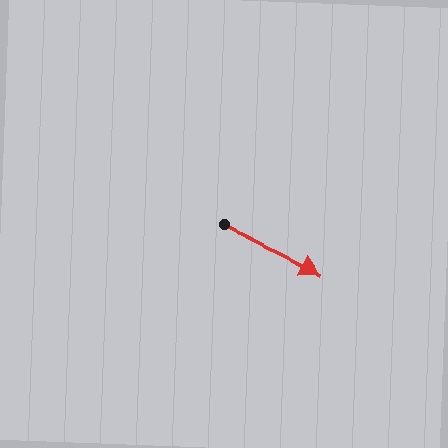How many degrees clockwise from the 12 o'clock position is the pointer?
Approximately 116 degrees.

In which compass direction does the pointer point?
Southeast.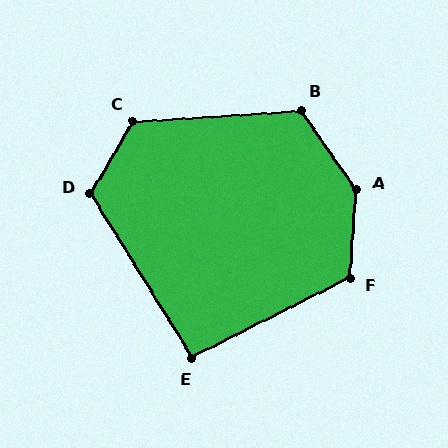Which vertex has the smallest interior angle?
E, at approximately 95 degrees.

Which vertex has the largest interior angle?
A, at approximately 141 degrees.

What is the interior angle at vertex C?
Approximately 124 degrees (obtuse).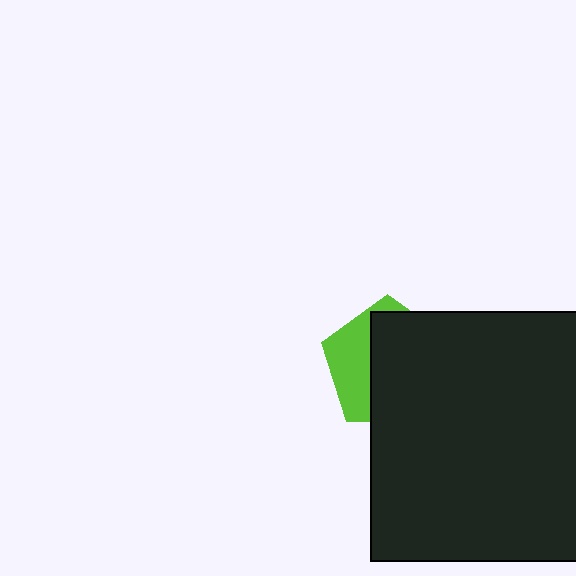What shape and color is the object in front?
The object in front is a black rectangle.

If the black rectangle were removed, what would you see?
You would see the complete lime pentagon.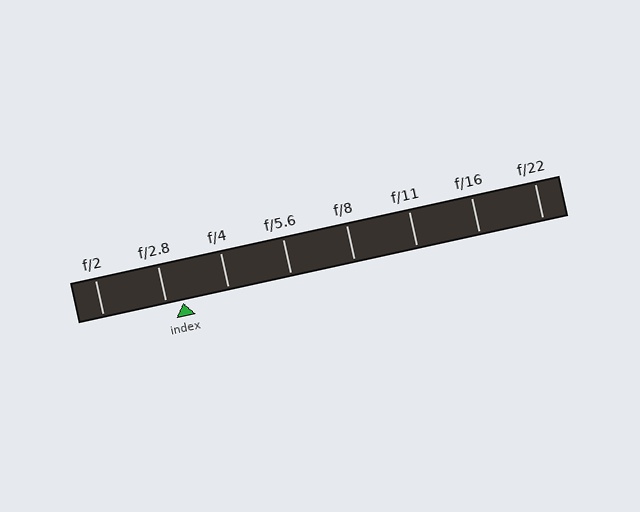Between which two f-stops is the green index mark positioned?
The index mark is between f/2.8 and f/4.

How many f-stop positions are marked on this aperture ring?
There are 8 f-stop positions marked.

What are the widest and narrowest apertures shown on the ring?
The widest aperture shown is f/2 and the narrowest is f/22.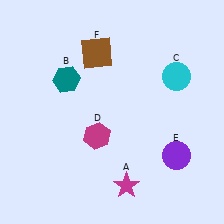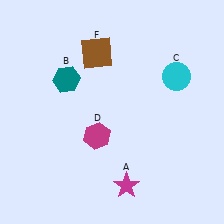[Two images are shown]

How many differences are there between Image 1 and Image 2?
There is 1 difference between the two images.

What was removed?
The purple circle (E) was removed in Image 2.